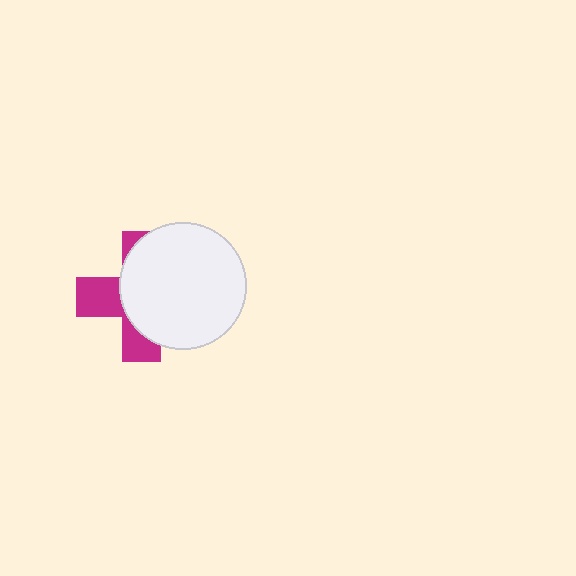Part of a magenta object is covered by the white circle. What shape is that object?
It is a cross.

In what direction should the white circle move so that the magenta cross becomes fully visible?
The white circle should move right. That is the shortest direction to clear the overlap and leave the magenta cross fully visible.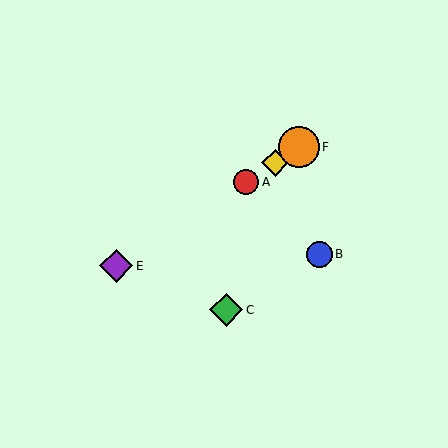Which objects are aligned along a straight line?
Objects A, D, E, F are aligned along a straight line.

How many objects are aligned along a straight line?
4 objects (A, D, E, F) are aligned along a straight line.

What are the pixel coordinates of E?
Object E is at (116, 266).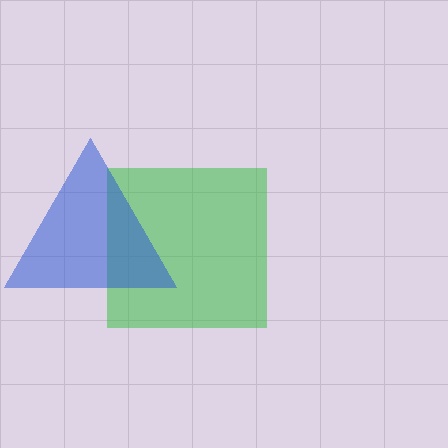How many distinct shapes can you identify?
There are 2 distinct shapes: a green square, a blue triangle.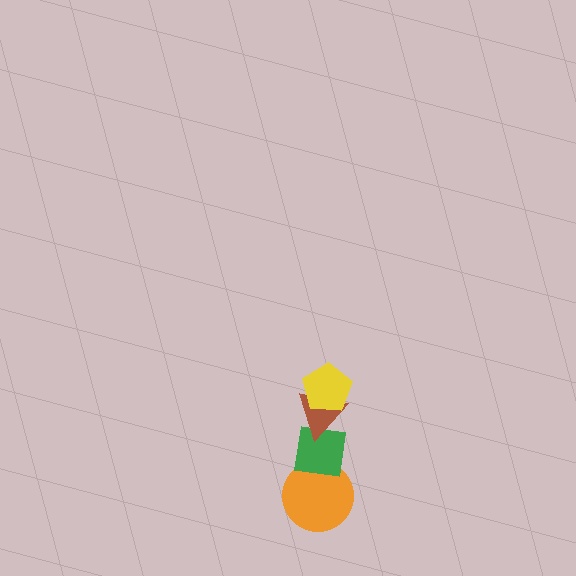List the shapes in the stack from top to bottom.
From top to bottom: the yellow pentagon, the brown triangle, the green square, the orange circle.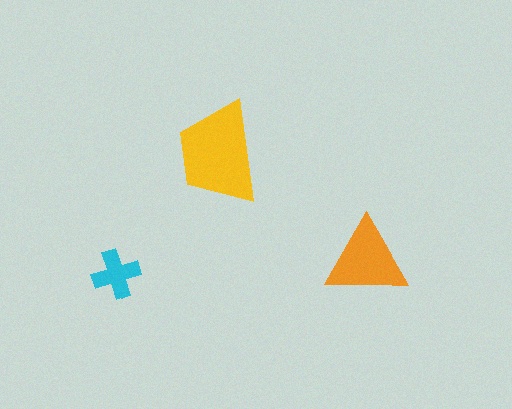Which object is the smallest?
The cyan cross.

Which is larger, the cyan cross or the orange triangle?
The orange triangle.